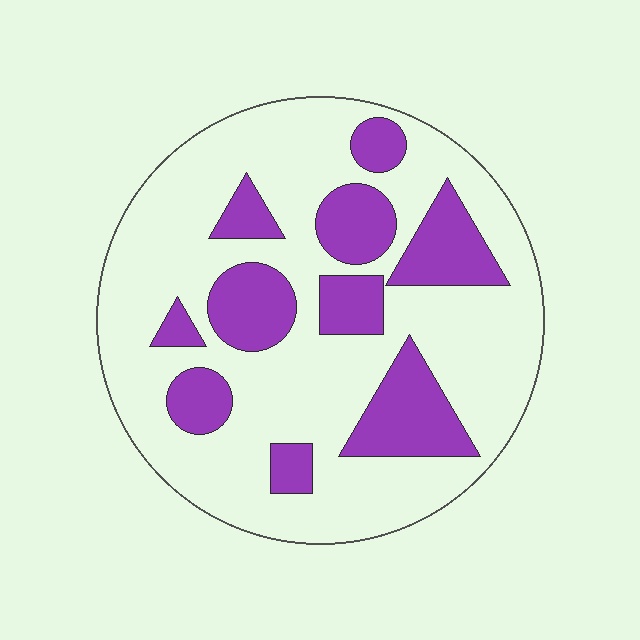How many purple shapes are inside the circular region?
10.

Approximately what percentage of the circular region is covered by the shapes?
Approximately 30%.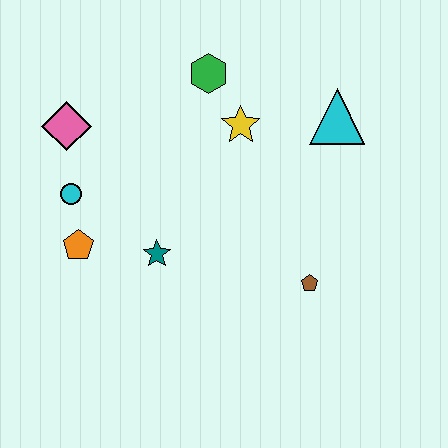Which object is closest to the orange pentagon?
The cyan circle is closest to the orange pentagon.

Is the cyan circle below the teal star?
No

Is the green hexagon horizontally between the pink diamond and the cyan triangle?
Yes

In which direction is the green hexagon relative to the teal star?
The green hexagon is above the teal star.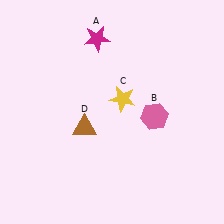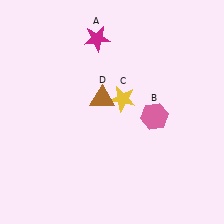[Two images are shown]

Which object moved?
The brown triangle (D) moved up.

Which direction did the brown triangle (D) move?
The brown triangle (D) moved up.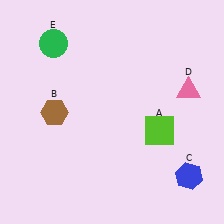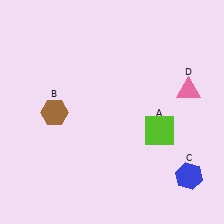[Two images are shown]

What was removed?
The green circle (E) was removed in Image 2.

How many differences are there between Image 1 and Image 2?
There is 1 difference between the two images.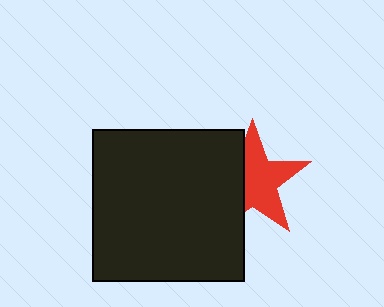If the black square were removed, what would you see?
You would see the complete red star.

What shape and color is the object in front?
The object in front is a black square.